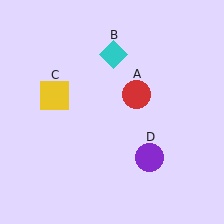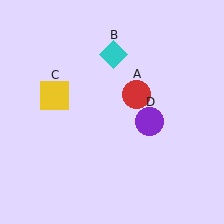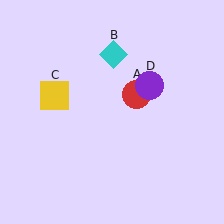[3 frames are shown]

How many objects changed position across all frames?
1 object changed position: purple circle (object D).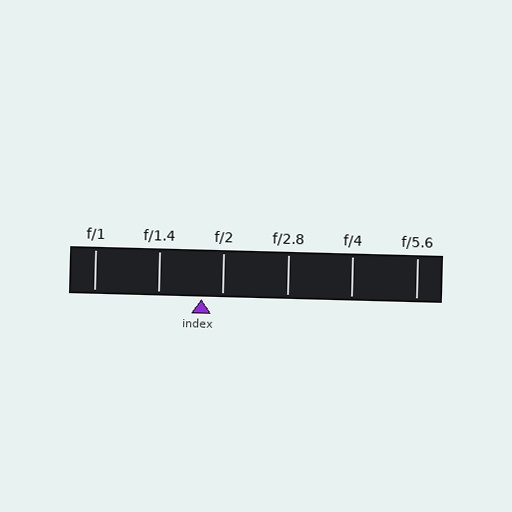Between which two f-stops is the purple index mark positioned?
The index mark is between f/1.4 and f/2.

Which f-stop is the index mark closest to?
The index mark is closest to f/2.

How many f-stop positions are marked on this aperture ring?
There are 6 f-stop positions marked.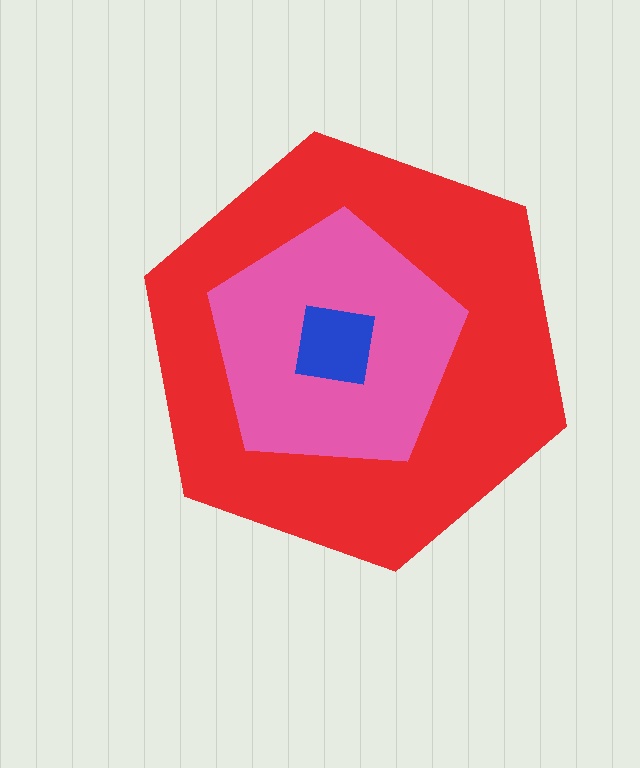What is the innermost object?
The blue square.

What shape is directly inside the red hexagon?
The pink pentagon.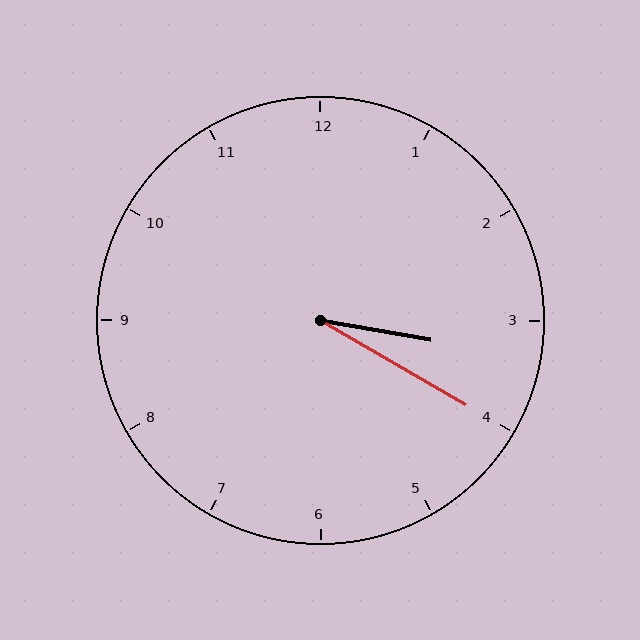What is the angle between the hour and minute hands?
Approximately 20 degrees.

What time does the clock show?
3:20.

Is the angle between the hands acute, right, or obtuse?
It is acute.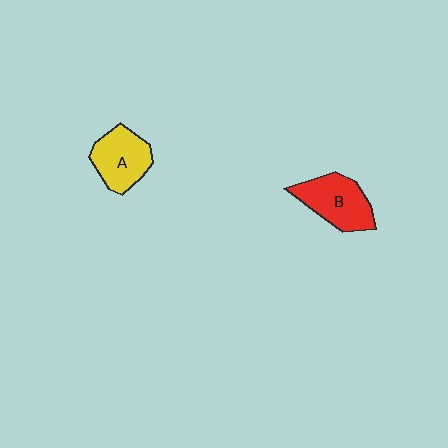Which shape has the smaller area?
Shape A (yellow).